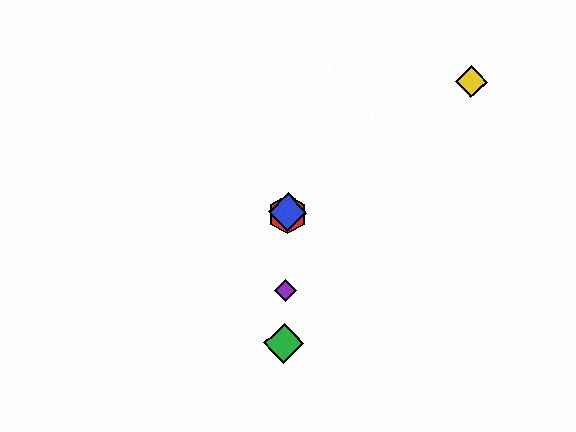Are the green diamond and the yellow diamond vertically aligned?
No, the green diamond is at x≈284 and the yellow diamond is at x≈471.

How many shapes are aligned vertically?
4 shapes (the red hexagon, the blue diamond, the green diamond, the purple diamond) are aligned vertically.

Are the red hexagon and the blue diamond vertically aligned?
Yes, both are at x≈288.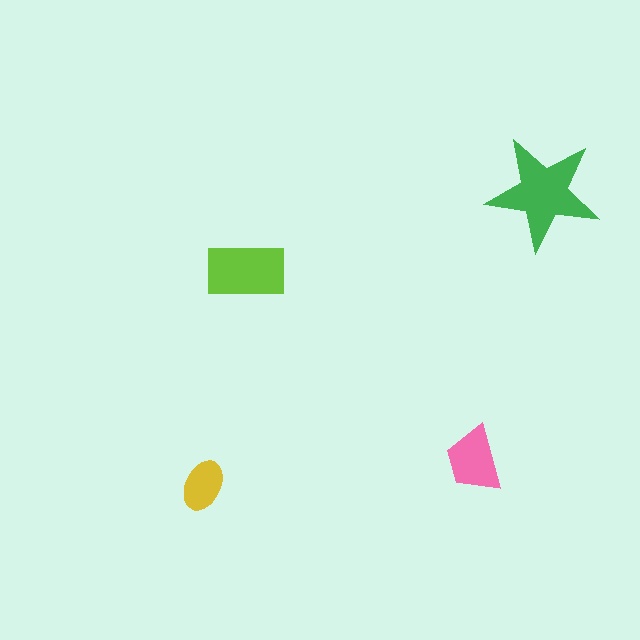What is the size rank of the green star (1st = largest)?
1st.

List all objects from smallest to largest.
The yellow ellipse, the pink trapezoid, the lime rectangle, the green star.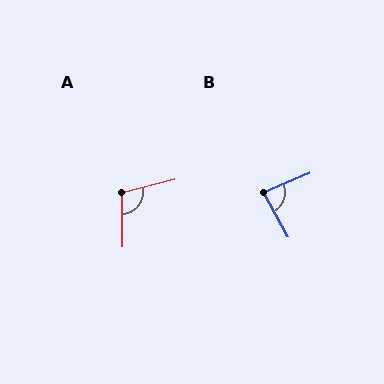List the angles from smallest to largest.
B (84°), A (103°).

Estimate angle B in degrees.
Approximately 84 degrees.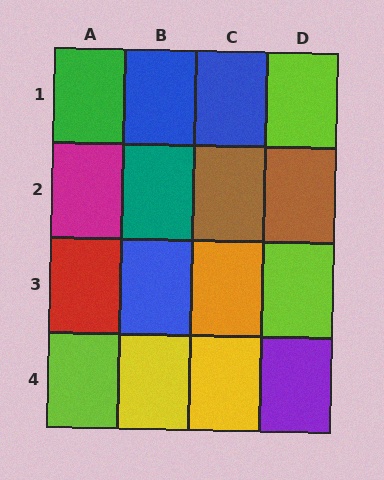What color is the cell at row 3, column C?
Orange.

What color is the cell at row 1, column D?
Lime.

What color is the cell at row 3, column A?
Red.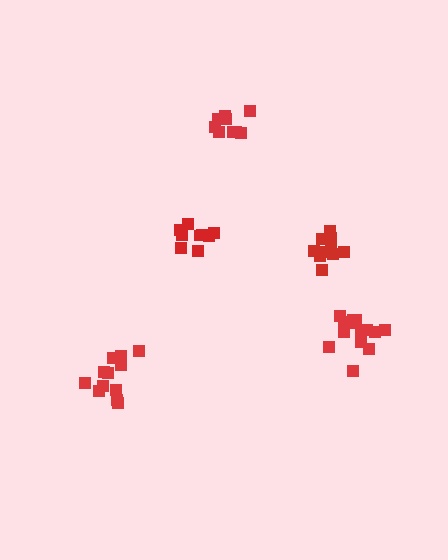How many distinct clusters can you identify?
There are 5 distinct clusters.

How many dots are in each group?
Group 1: 11 dots, Group 2: 12 dots, Group 3: 9 dots, Group 4: 9 dots, Group 5: 15 dots (56 total).